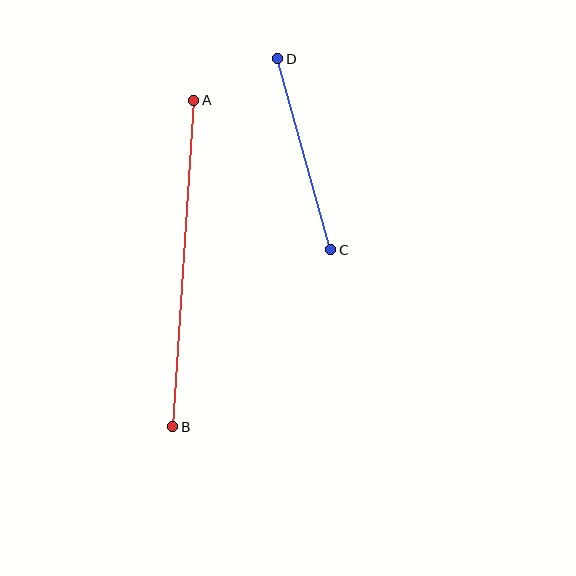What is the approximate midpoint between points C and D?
The midpoint is at approximately (304, 154) pixels.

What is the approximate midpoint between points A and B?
The midpoint is at approximately (183, 264) pixels.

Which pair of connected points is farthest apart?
Points A and B are farthest apart.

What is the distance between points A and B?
The distance is approximately 327 pixels.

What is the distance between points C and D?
The distance is approximately 198 pixels.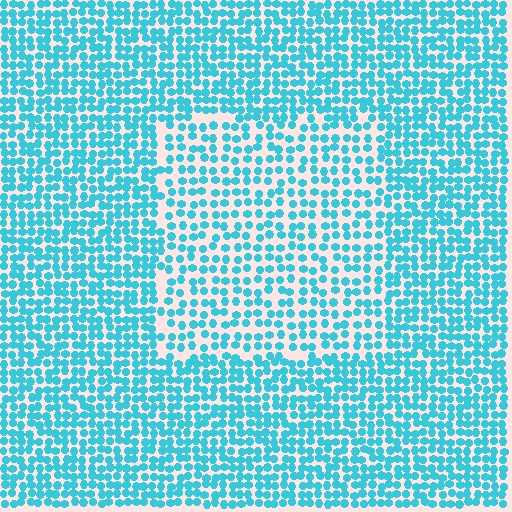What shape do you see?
I see a rectangle.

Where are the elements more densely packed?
The elements are more densely packed outside the rectangle boundary.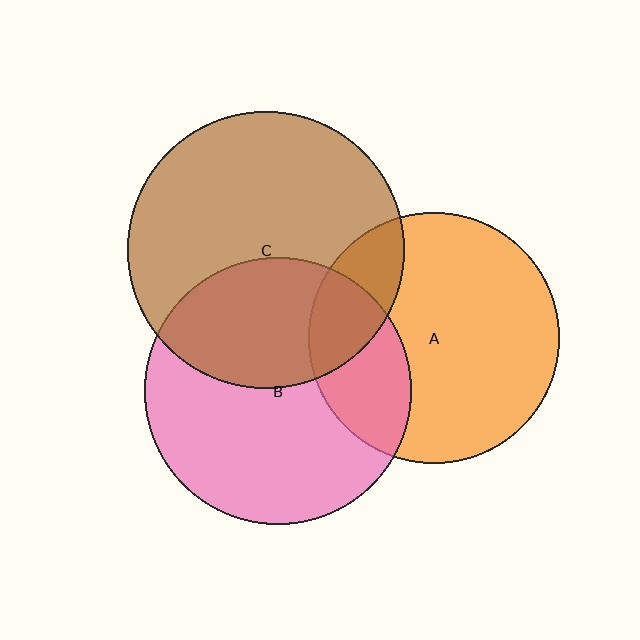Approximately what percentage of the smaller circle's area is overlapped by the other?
Approximately 20%.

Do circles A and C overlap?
Yes.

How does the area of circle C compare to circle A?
Approximately 1.2 times.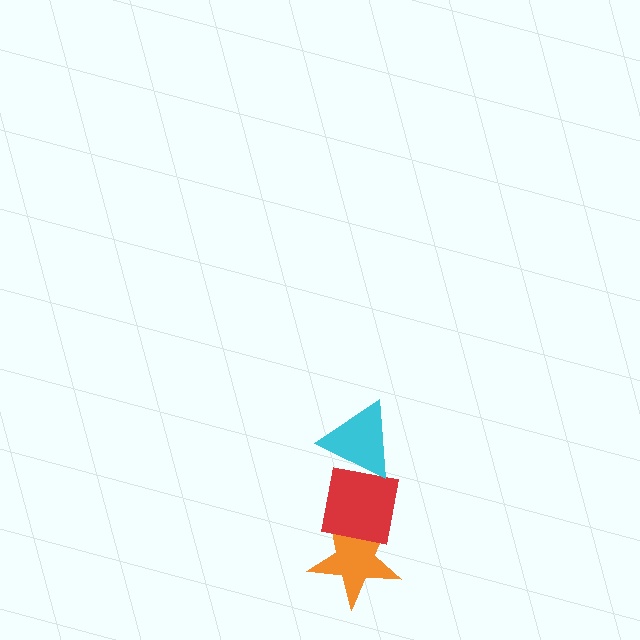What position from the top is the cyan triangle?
The cyan triangle is 1st from the top.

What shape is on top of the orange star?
The red square is on top of the orange star.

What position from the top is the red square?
The red square is 2nd from the top.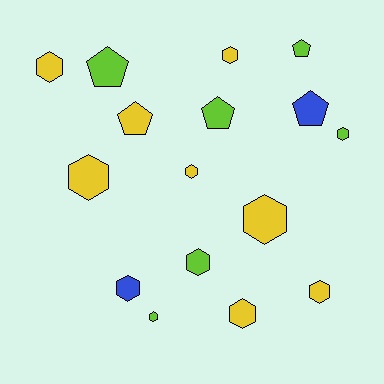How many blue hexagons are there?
There is 1 blue hexagon.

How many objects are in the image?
There are 16 objects.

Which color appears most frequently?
Yellow, with 8 objects.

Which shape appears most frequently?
Hexagon, with 11 objects.